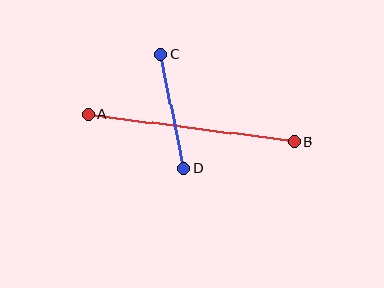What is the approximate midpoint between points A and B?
The midpoint is at approximately (191, 128) pixels.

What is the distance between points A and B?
The distance is approximately 208 pixels.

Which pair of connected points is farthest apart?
Points A and B are farthest apart.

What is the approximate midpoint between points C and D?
The midpoint is at approximately (172, 111) pixels.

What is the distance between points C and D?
The distance is approximately 116 pixels.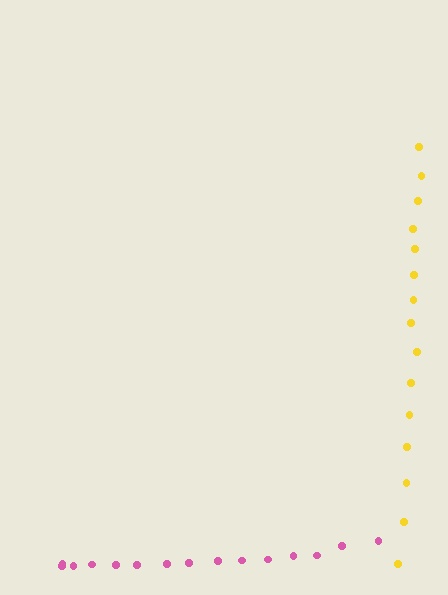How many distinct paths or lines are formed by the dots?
There are 2 distinct paths.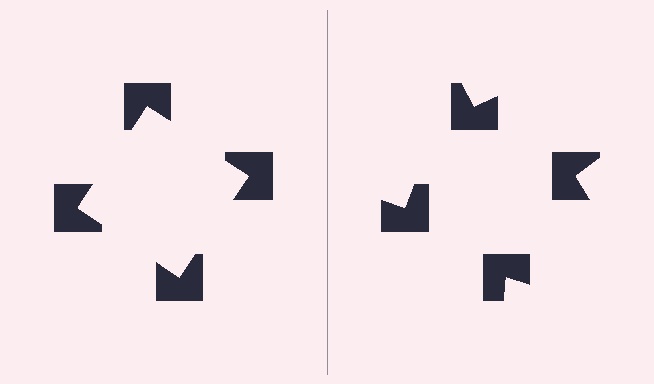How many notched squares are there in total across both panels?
8 — 4 on each side.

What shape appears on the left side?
An illusory square.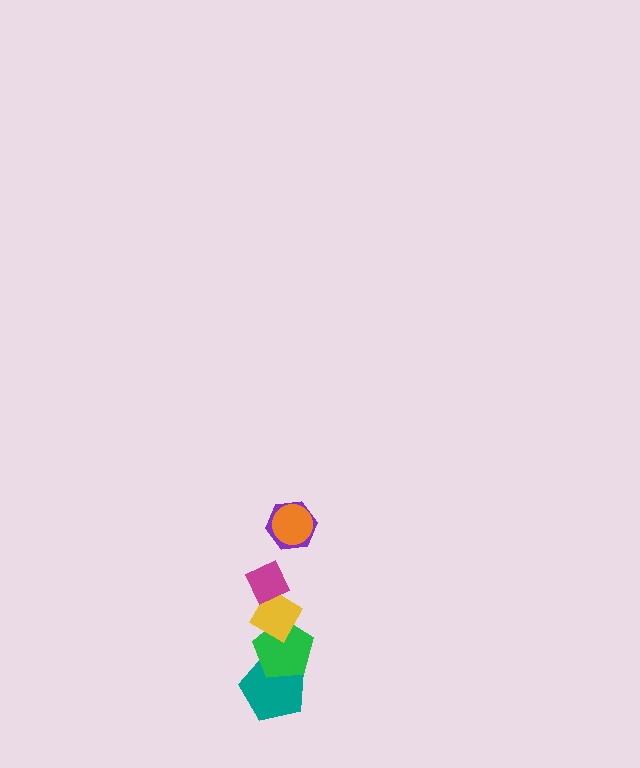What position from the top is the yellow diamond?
The yellow diamond is 4th from the top.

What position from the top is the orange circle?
The orange circle is 1st from the top.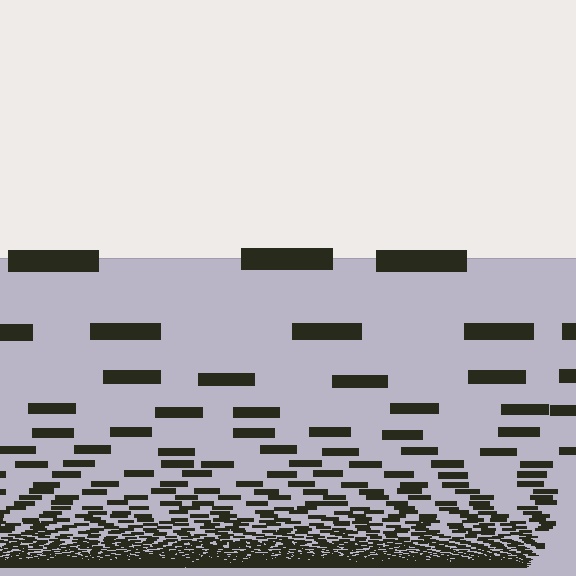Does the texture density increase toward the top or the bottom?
Density increases toward the bottom.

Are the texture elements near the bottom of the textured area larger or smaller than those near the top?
Smaller. The gradient is inverted — elements near the bottom are smaller and denser.